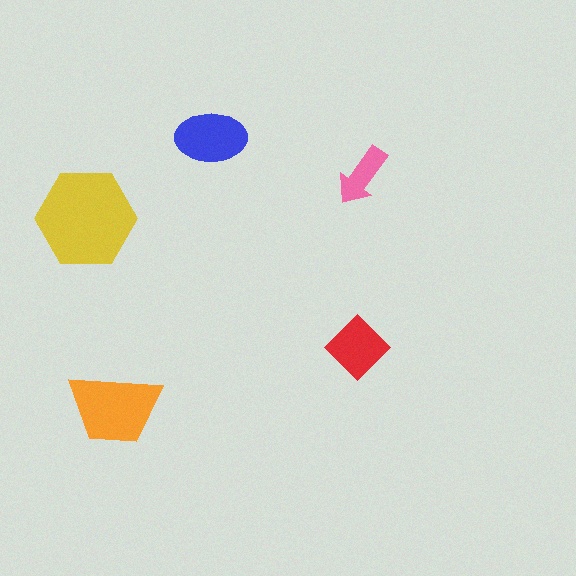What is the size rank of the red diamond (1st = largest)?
4th.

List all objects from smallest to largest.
The pink arrow, the red diamond, the blue ellipse, the orange trapezoid, the yellow hexagon.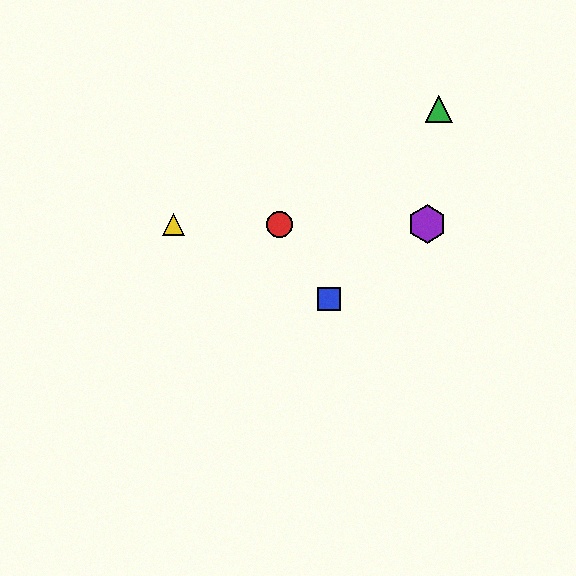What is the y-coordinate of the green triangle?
The green triangle is at y≈109.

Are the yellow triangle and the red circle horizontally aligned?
Yes, both are at y≈224.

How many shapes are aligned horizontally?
3 shapes (the red circle, the yellow triangle, the purple hexagon) are aligned horizontally.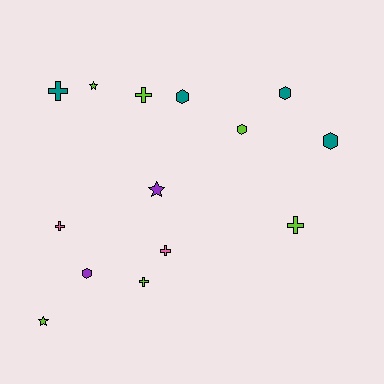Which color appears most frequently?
Lime, with 6 objects.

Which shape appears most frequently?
Cross, with 6 objects.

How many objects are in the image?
There are 14 objects.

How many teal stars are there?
There are no teal stars.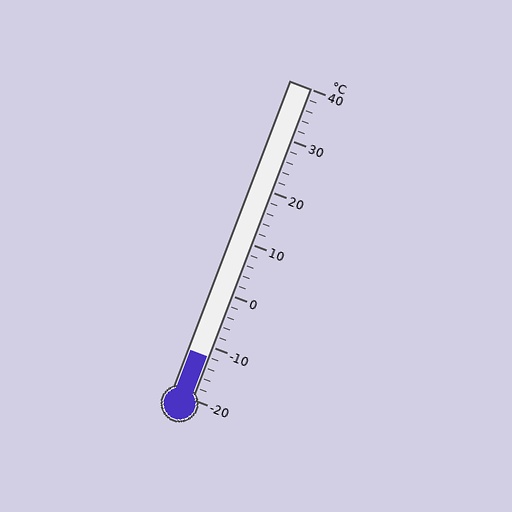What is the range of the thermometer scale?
The thermometer scale ranges from -20°C to 40°C.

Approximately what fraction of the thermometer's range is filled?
The thermometer is filled to approximately 15% of its range.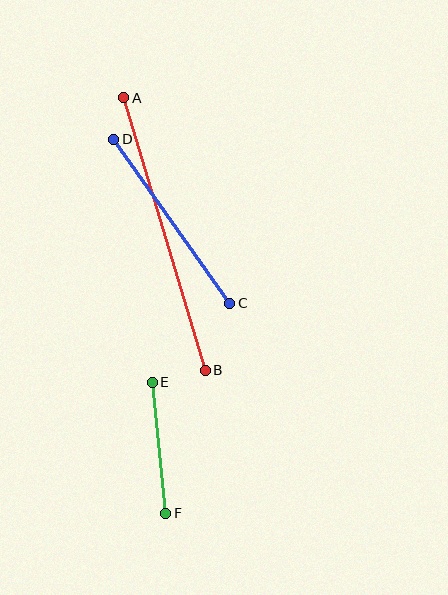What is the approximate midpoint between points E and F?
The midpoint is at approximately (159, 448) pixels.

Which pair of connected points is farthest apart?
Points A and B are farthest apart.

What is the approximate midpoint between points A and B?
The midpoint is at approximately (165, 234) pixels.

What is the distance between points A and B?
The distance is approximately 284 pixels.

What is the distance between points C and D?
The distance is approximately 201 pixels.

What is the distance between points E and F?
The distance is approximately 132 pixels.